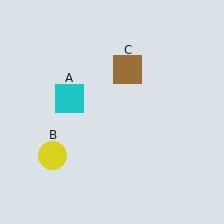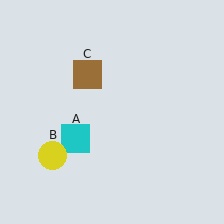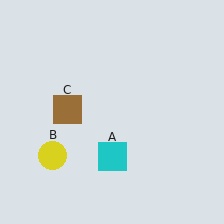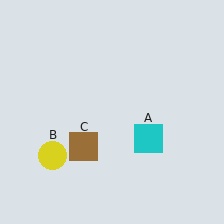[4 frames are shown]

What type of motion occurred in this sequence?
The cyan square (object A), brown square (object C) rotated counterclockwise around the center of the scene.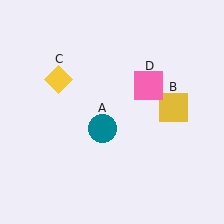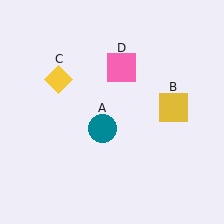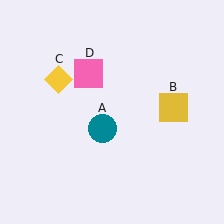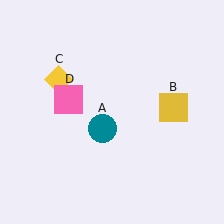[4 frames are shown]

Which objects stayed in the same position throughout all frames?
Teal circle (object A) and yellow square (object B) and yellow diamond (object C) remained stationary.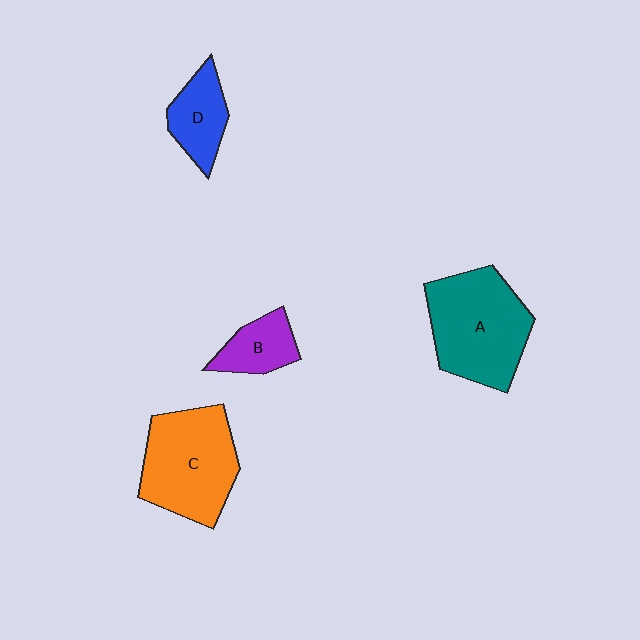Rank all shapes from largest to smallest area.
From largest to smallest: A (teal), C (orange), D (blue), B (purple).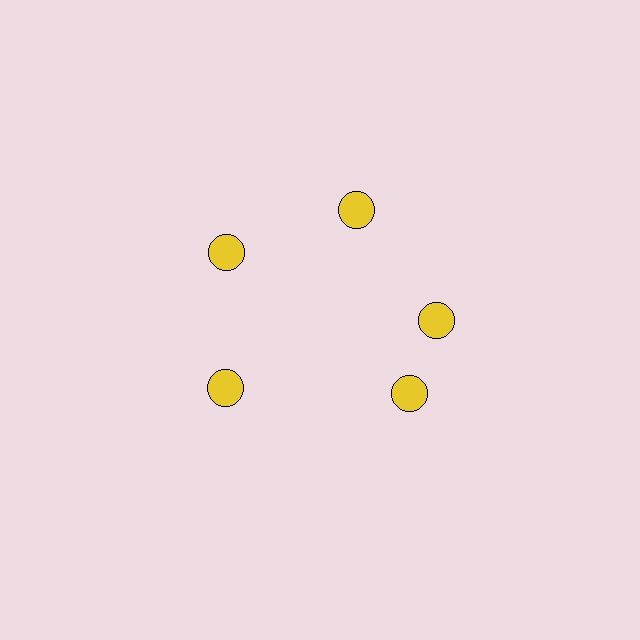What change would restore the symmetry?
The symmetry would be restored by rotating it back into even spacing with its neighbors so that all 5 circles sit at equal angles and equal distance from the center.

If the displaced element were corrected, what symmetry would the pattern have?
It would have 5-fold rotational symmetry — the pattern would map onto itself every 72 degrees.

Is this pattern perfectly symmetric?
No. The 5 yellow circles are arranged in a ring, but one element near the 5 o'clock position is rotated out of alignment along the ring, breaking the 5-fold rotational symmetry.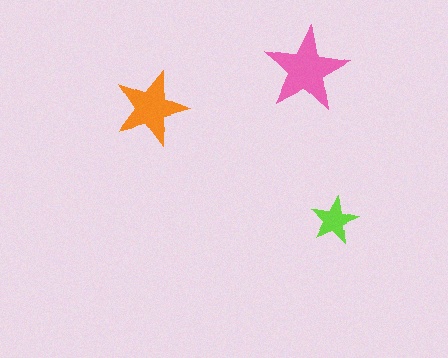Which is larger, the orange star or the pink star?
The pink one.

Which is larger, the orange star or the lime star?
The orange one.